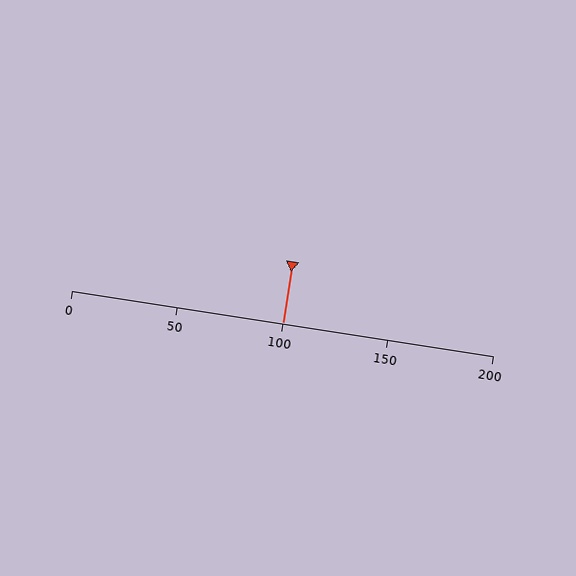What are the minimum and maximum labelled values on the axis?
The axis runs from 0 to 200.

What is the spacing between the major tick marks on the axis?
The major ticks are spaced 50 apart.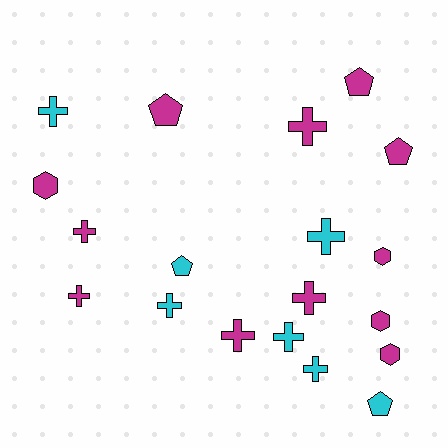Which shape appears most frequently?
Cross, with 10 objects.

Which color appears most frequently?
Magenta, with 12 objects.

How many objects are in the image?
There are 19 objects.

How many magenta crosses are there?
There are 5 magenta crosses.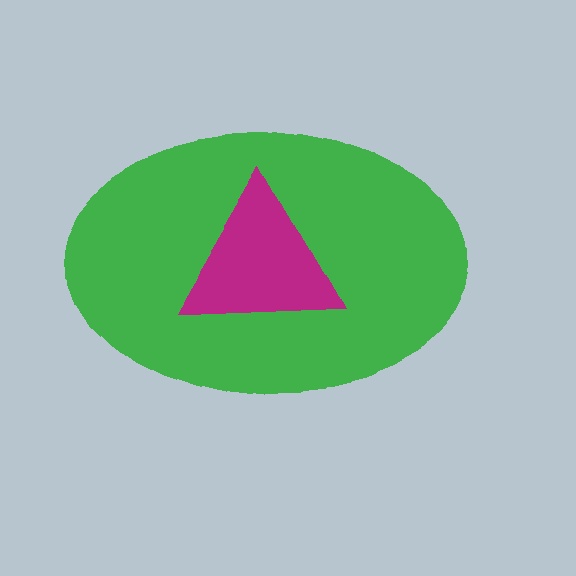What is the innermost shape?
The magenta triangle.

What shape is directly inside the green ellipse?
The magenta triangle.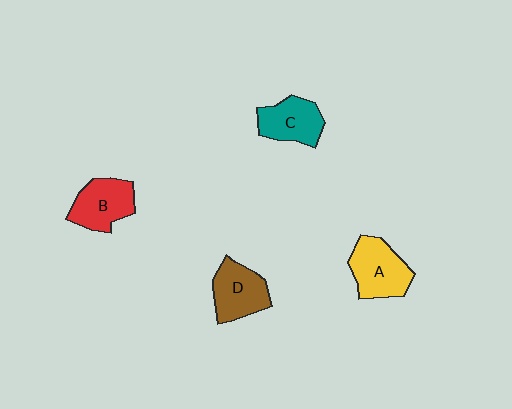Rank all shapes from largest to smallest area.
From largest to smallest: A (yellow), B (red), D (brown), C (teal).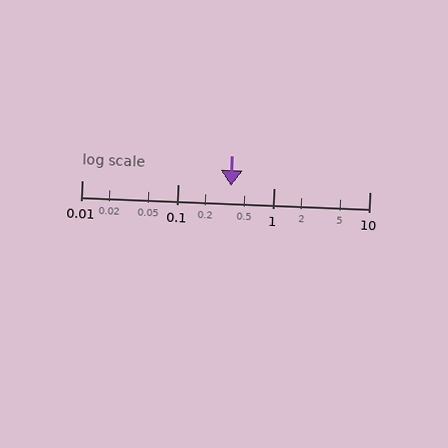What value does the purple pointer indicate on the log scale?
The pointer indicates approximately 0.36.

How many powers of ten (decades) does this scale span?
The scale spans 3 decades, from 0.01 to 10.